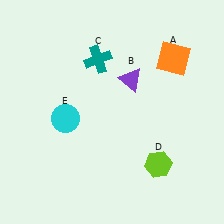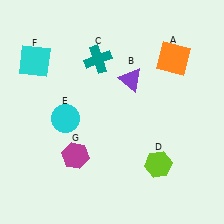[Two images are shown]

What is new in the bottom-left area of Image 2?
A magenta hexagon (G) was added in the bottom-left area of Image 2.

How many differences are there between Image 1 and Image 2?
There are 2 differences between the two images.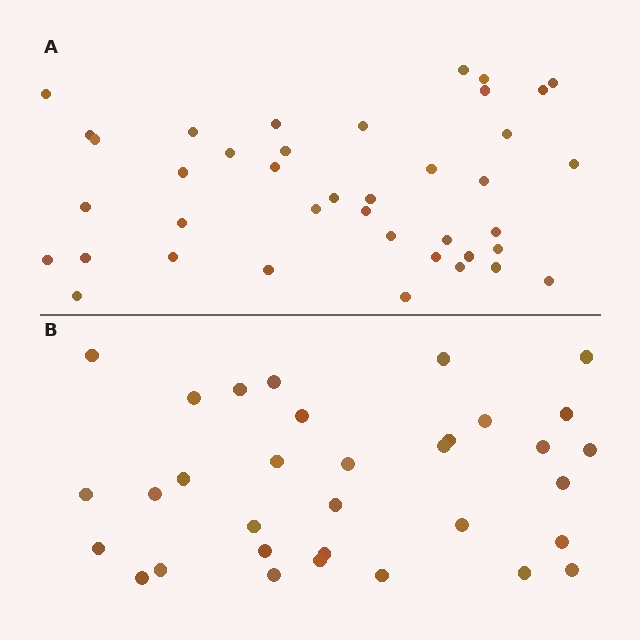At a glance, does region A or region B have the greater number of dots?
Region A (the top region) has more dots.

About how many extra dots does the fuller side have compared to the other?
Region A has roughly 8 or so more dots than region B.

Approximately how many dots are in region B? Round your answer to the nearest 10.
About 30 dots. (The exact count is 33, which rounds to 30.)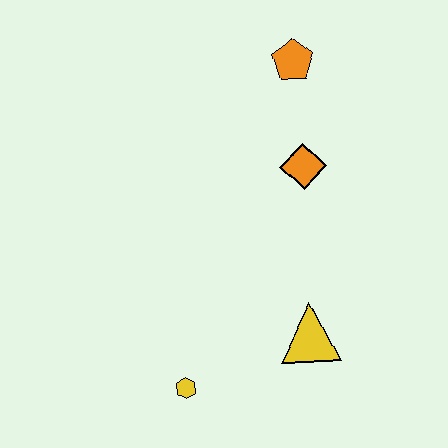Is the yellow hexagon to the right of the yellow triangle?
No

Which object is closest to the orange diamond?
The orange pentagon is closest to the orange diamond.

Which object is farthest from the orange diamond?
The yellow hexagon is farthest from the orange diamond.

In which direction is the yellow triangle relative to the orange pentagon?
The yellow triangle is below the orange pentagon.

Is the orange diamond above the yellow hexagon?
Yes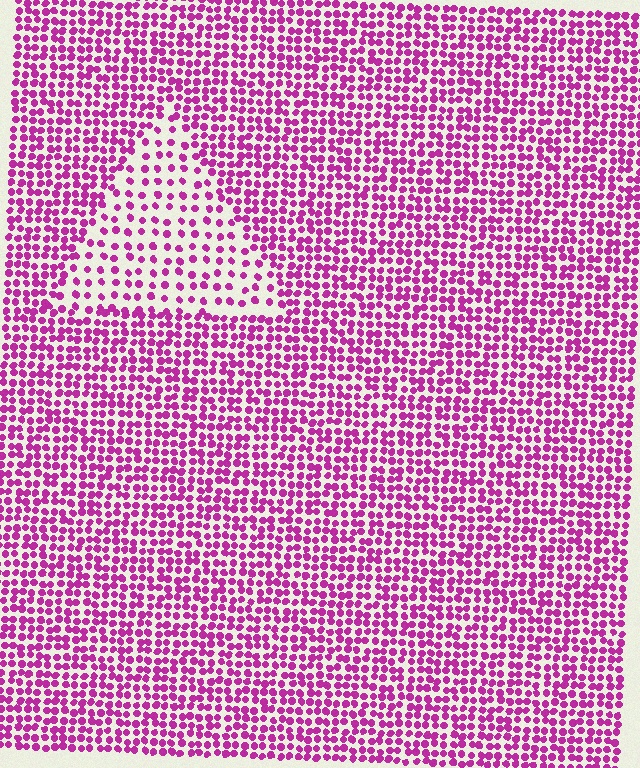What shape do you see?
I see a triangle.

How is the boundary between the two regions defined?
The boundary is defined by a change in element density (approximately 2.0x ratio). All elements are the same color, size, and shape.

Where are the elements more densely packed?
The elements are more densely packed outside the triangle boundary.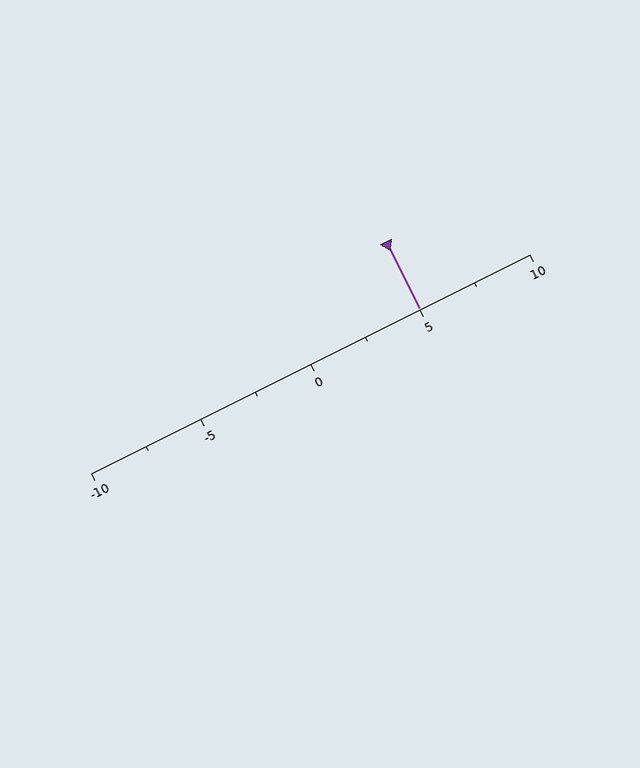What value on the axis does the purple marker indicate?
The marker indicates approximately 5.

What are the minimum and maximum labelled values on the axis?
The axis runs from -10 to 10.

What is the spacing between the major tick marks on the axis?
The major ticks are spaced 5 apart.